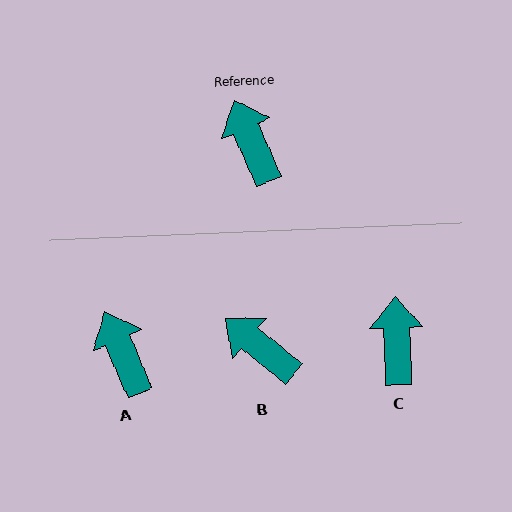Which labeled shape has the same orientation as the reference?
A.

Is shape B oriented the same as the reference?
No, it is off by about 28 degrees.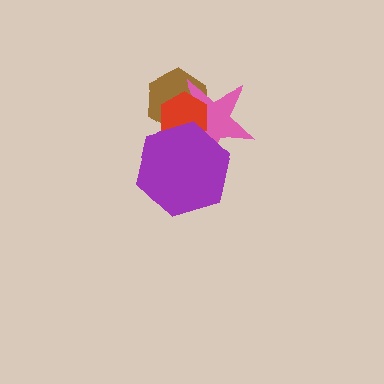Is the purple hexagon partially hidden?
No, no other shape covers it.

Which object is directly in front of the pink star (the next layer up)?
The red hexagon is directly in front of the pink star.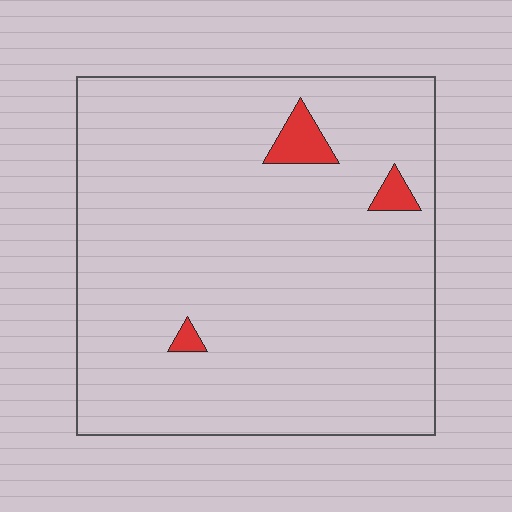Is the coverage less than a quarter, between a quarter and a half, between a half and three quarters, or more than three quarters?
Less than a quarter.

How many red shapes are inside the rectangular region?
3.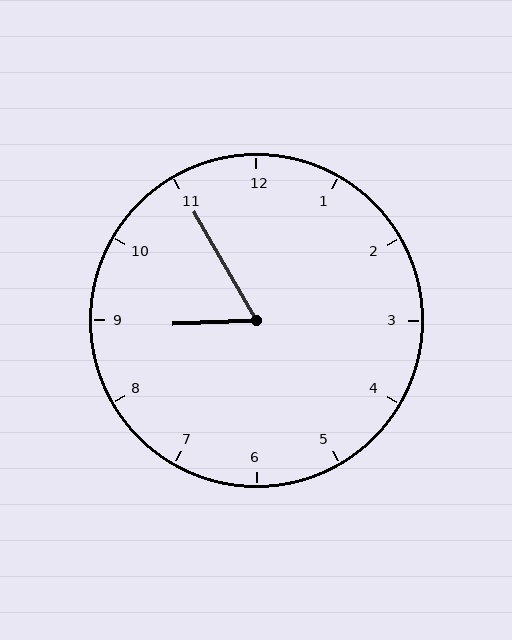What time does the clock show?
8:55.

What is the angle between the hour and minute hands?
Approximately 62 degrees.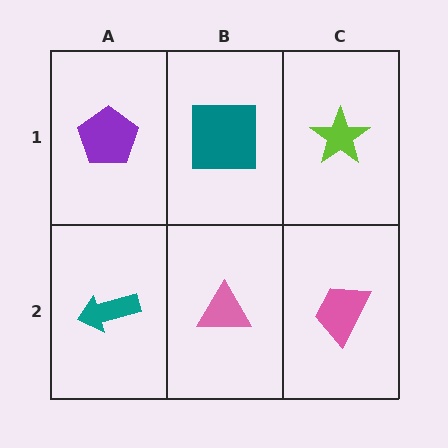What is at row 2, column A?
A teal arrow.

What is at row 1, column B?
A teal square.